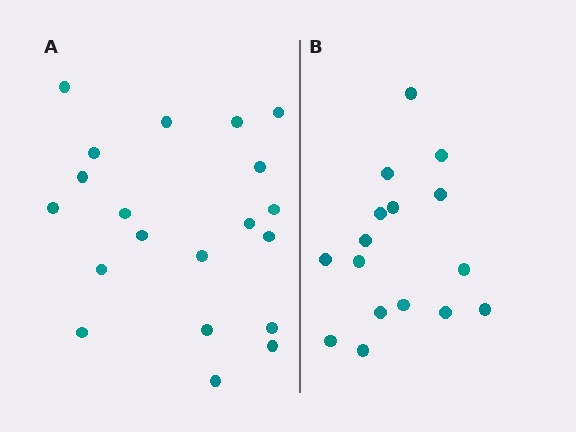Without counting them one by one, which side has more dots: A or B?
Region A (the left region) has more dots.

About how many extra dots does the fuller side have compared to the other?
Region A has about 4 more dots than region B.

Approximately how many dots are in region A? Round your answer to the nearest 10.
About 20 dots.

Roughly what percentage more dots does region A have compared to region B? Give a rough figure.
About 25% more.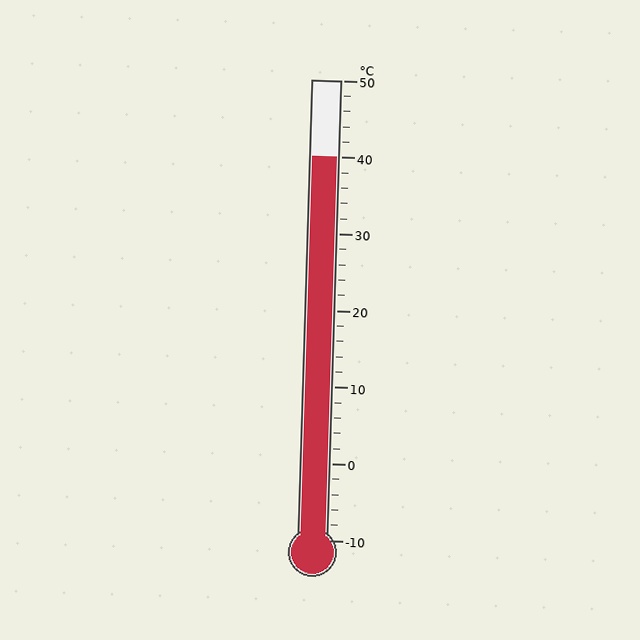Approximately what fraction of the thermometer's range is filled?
The thermometer is filled to approximately 85% of its range.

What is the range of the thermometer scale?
The thermometer scale ranges from -10°C to 50°C.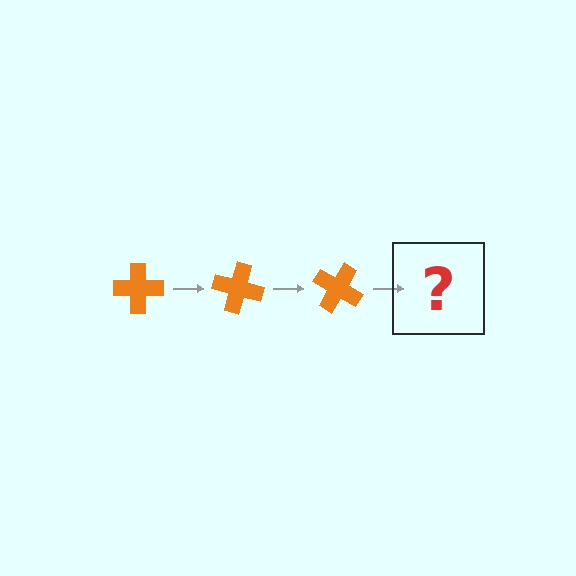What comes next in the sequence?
The next element should be an orange cross rotated 45 degrees.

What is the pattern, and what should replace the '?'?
The pattern is that the cross rotates 15 degrees each step. The '?' should be an orange cross rotated 45 degrees.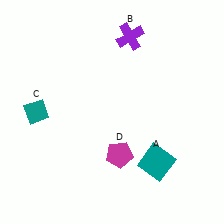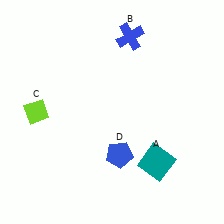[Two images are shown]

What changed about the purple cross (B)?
In Image 1, B is purple. In Image 2, it changed to blue.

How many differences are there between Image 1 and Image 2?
There are 3 differences between the two images.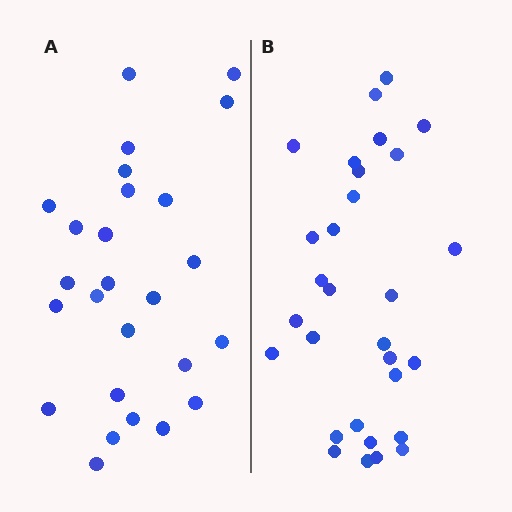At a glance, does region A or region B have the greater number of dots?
Region B (the right region) has more dots.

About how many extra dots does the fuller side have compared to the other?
Region B has about 4 more dots than region A.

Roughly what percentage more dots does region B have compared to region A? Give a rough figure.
About 15% more.